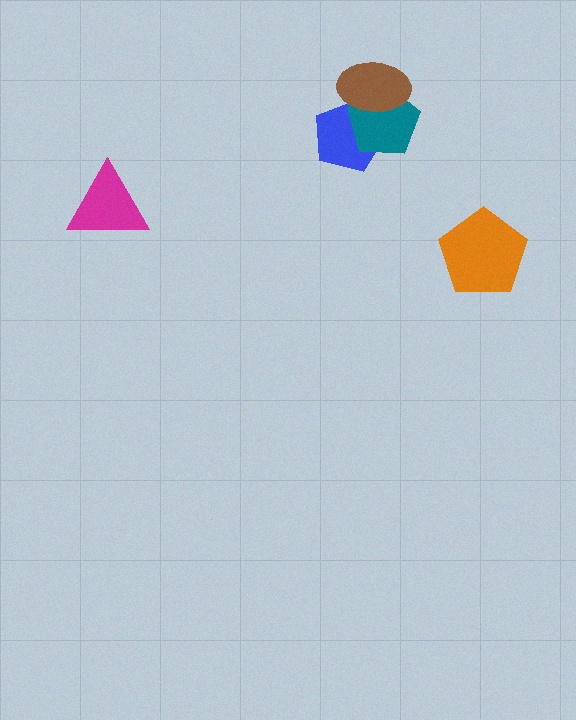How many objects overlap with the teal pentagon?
2 objects overlap with the teal pentagon.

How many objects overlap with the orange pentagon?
0 objects overlap with the orange pentagon.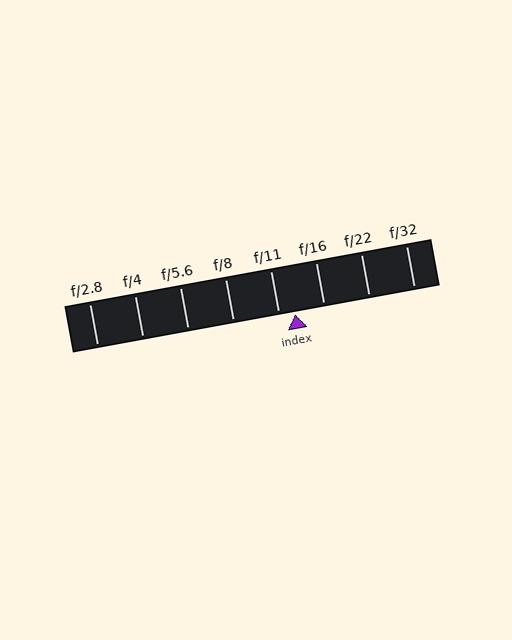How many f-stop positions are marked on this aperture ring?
There are 8 f-stop positions marked.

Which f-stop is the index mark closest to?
The index mark is closest to f/11.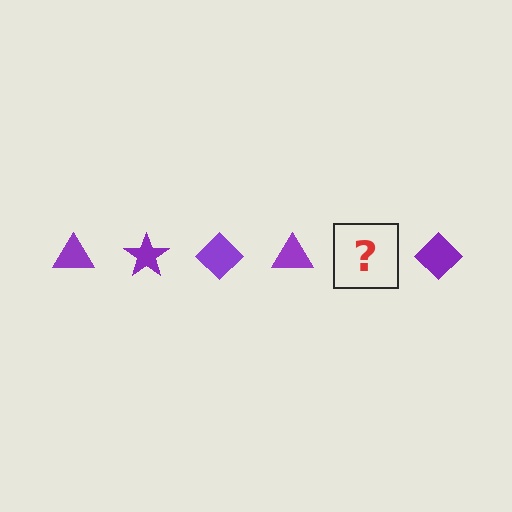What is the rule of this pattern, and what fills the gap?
The rule is that the pattern cycles through triangle, star, diamond shapes in purple. The gap should be filled with a purple star.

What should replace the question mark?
The question mark should be replaced with a purple star.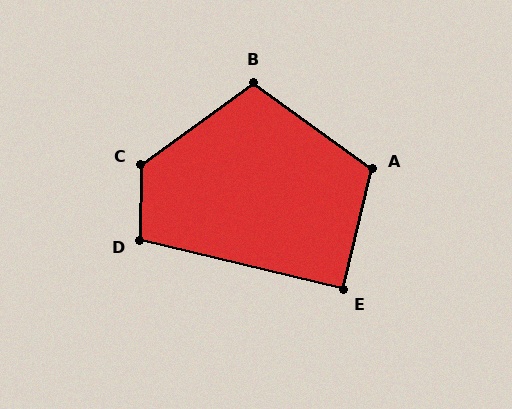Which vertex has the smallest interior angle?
E, at approximately 90 degrees.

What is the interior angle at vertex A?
Approximately 112 degrees (obtuse).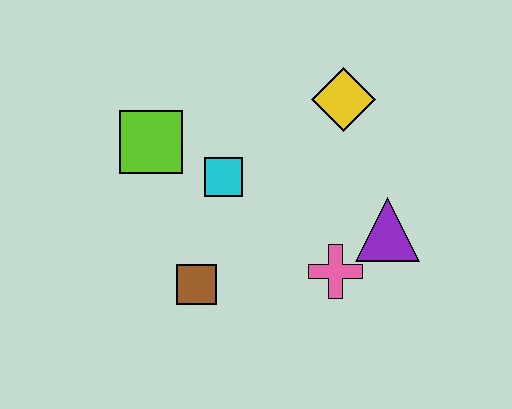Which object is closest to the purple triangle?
The pink cross is closest to the purple triangle.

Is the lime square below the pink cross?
No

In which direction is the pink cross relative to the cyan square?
The pink cross is to the right of the cyan square.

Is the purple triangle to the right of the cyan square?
Yes